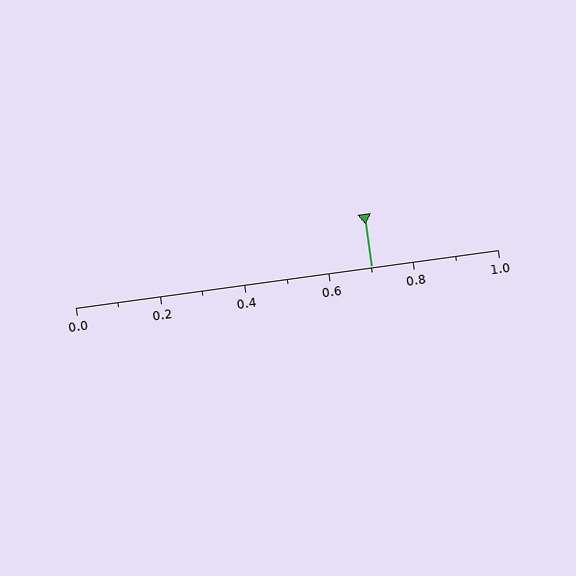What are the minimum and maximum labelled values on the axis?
The axis runs from 0.0 to 1.0.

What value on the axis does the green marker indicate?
The marker indicates approximately 0.7.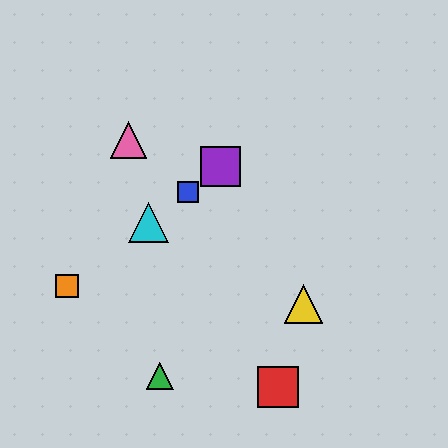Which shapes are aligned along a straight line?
The blue square, the purple square, the orange square, the cyan triangle are aligned along a straight line.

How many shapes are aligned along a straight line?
4 shapes (the blue square, the purple square, the orange square, the cyan triangle) are aligned along a straight line.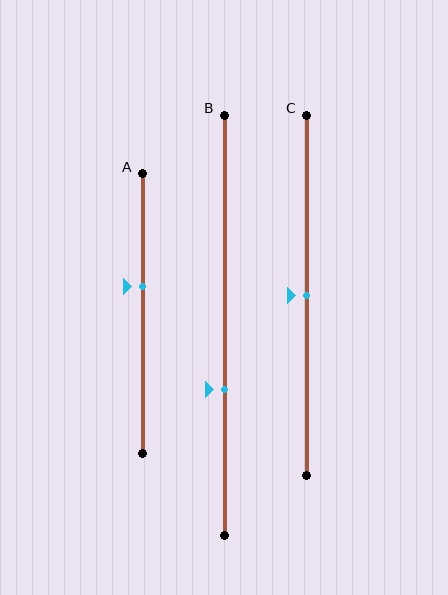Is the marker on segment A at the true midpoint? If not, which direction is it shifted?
No, the marker on segment A is shifted upward by about 10% of the segment length.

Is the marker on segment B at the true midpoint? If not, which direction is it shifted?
No, the marker on segment B is shifted downward by about 15% of the segment length.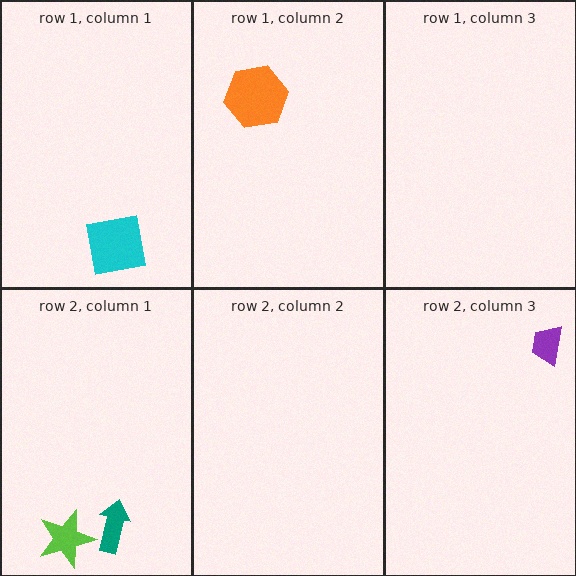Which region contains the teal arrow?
The row 2, column 1 region.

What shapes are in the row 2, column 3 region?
The purple trapezoid.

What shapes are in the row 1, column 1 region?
The cyan square.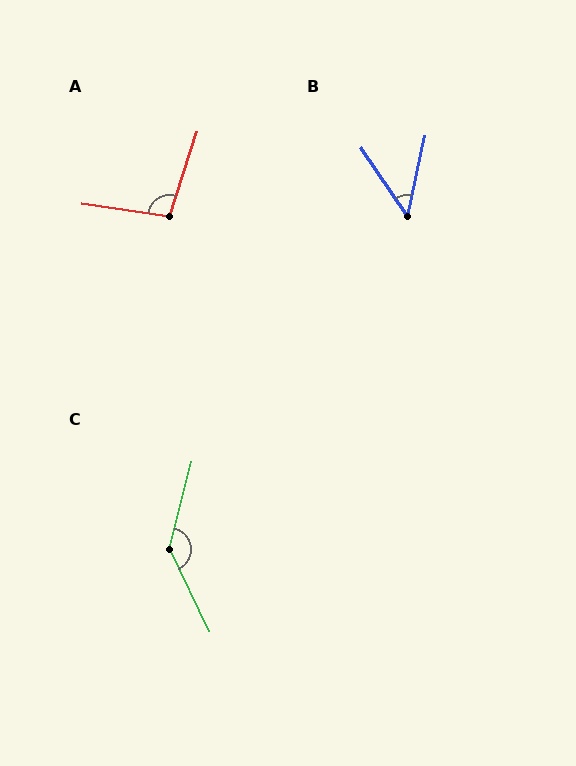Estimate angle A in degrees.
Approximately 99 degrees.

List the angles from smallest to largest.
B (46°), A (99°), C (140°).